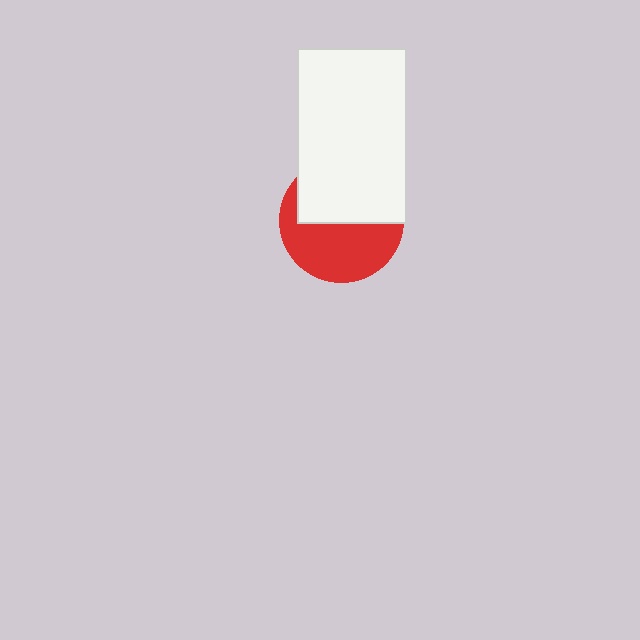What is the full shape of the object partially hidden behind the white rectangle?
The partially hidden object is a red circle.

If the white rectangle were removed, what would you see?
You would see the complete red circle.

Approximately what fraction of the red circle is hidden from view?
Roughly 48% of the red circle is hidden behind the white rectangle.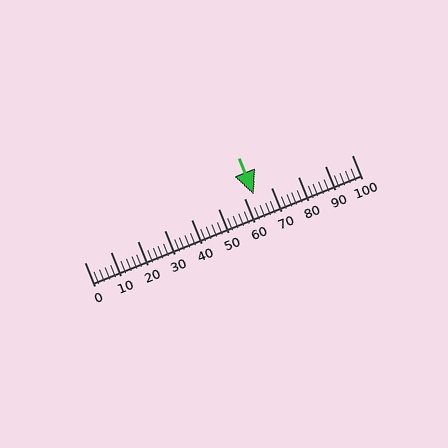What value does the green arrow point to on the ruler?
The green arrow points to approximately 63.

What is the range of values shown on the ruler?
The ruler shows values from 0 to 100.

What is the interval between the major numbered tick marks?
The major tick marks are spaced 10 units apart.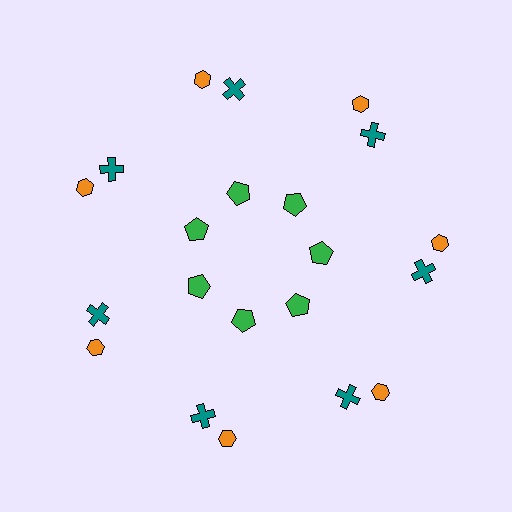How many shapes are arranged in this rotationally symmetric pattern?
There are 21 shapes, arranged in 7 groups of 3.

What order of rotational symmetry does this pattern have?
This pattern has 7-fold rotational symmetry.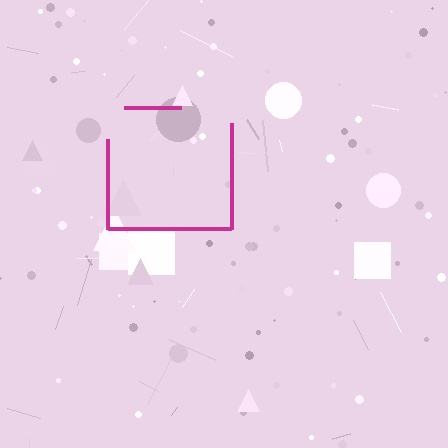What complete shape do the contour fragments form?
The contour fragments form a square.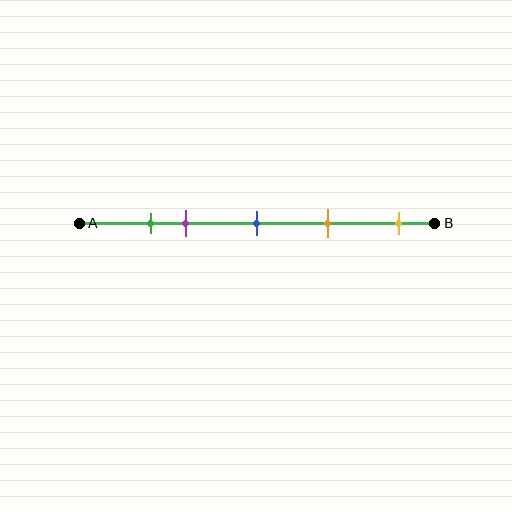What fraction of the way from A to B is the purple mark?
The purple mark is approximately 30% (0.3) of the way from A to B.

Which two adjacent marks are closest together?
The green and purple marks are the closest adjacent pair.